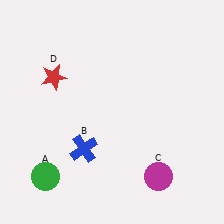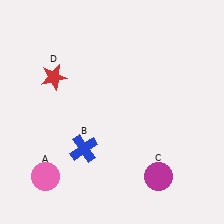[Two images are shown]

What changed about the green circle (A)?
In Image 1, A is green. In Image 2, it changed to pink.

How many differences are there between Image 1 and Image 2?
There is 1 difference between the two images.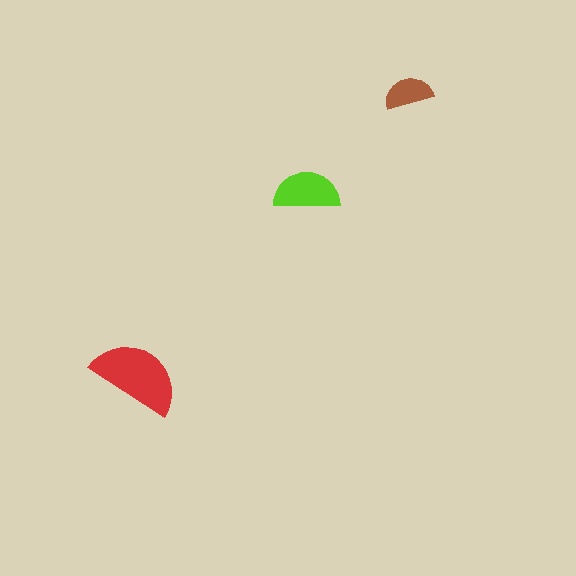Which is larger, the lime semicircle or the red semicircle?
The red one.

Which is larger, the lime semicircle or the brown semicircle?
The lime one.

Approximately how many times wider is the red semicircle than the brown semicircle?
About 2 times wider.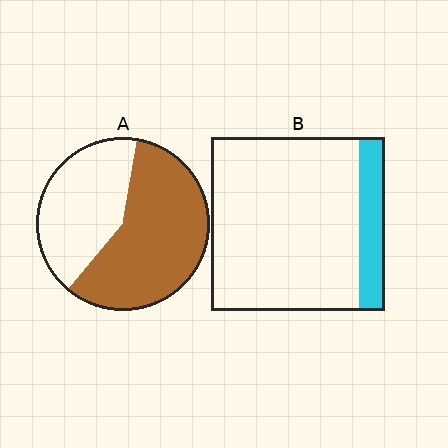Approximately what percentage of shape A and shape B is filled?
A is approximately 60% and B is approximately 15%.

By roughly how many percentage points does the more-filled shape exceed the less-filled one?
By roughly 45 percentage points (A over B).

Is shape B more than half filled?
No.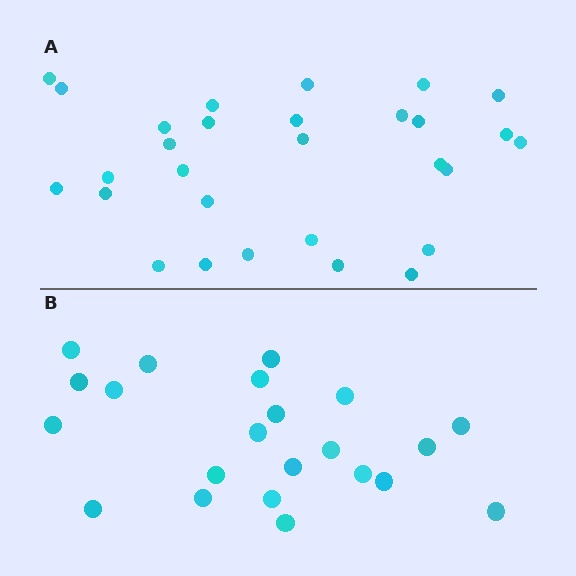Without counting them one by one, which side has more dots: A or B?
Region A (the top region) has more dots.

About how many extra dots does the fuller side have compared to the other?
Region A has roughly 8 or so more dots than region B.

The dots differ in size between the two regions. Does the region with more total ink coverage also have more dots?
No. Region B has more total ink coverage because its dots are larger, but region A actually contains more individual dots. Total area can be misleading — the number of items is what matters here.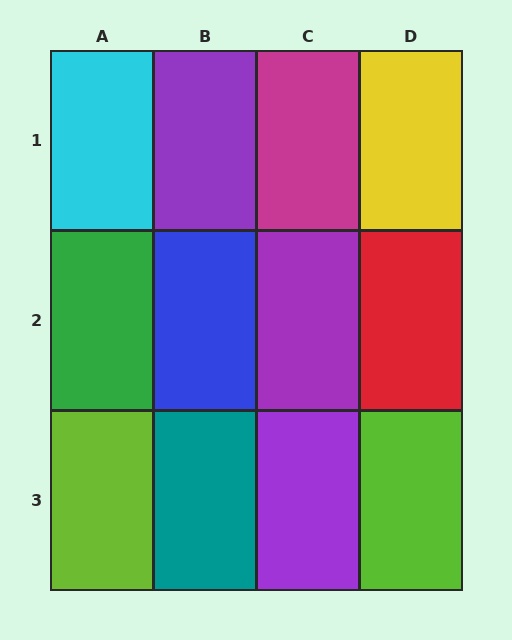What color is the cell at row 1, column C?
Magenta.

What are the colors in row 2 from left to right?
Green, blue, purple, red.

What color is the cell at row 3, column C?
Purple.